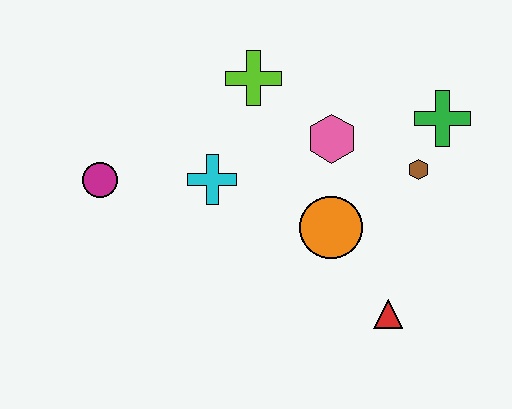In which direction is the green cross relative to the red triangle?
The green cross is above the red triangle.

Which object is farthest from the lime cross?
The red triangle is farthest from the lime cross.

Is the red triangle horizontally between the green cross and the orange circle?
Yes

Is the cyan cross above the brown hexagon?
No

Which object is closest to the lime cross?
The pink hexagon is closest to the lime cross.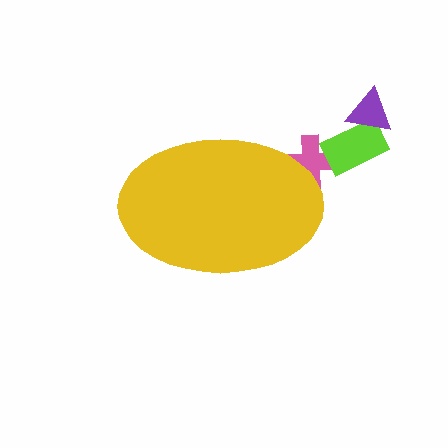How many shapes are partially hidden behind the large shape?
1 shape is partially hidden.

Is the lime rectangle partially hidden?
No, the lime rectangle is fully visible.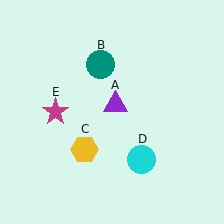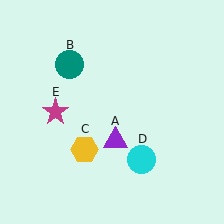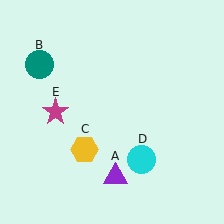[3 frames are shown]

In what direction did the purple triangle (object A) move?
The purple triangle (object A) moved down.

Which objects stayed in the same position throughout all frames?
Yellow hexagon (object C) and cyan circle (object D) and magenta star (object E) remained stationary.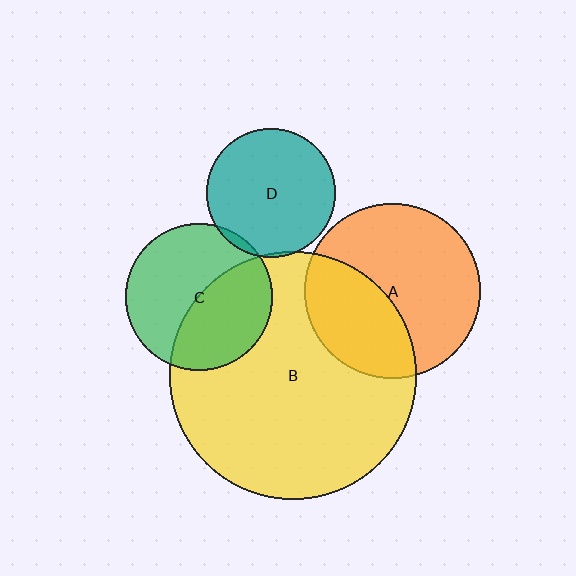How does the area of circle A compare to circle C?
Approximately 1.4 times.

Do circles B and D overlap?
Yes.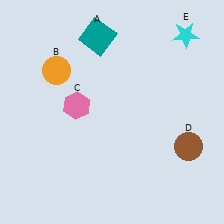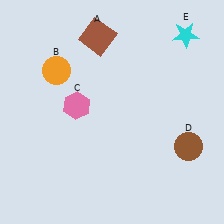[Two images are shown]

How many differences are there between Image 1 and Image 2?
There is 1 difference between the two images.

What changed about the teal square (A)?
In Image 1, A is teal. In Image 2, it changed to brown.